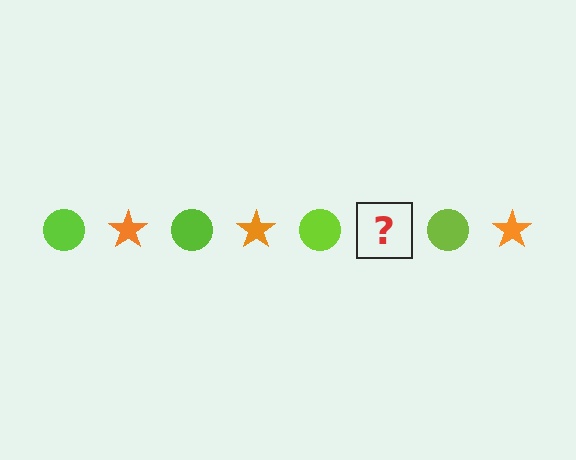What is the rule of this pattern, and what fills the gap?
The rule is that the pattern alternates between lime circle and orange star. The gap should be filled with an orange star.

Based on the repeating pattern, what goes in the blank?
The blank should be an orange star.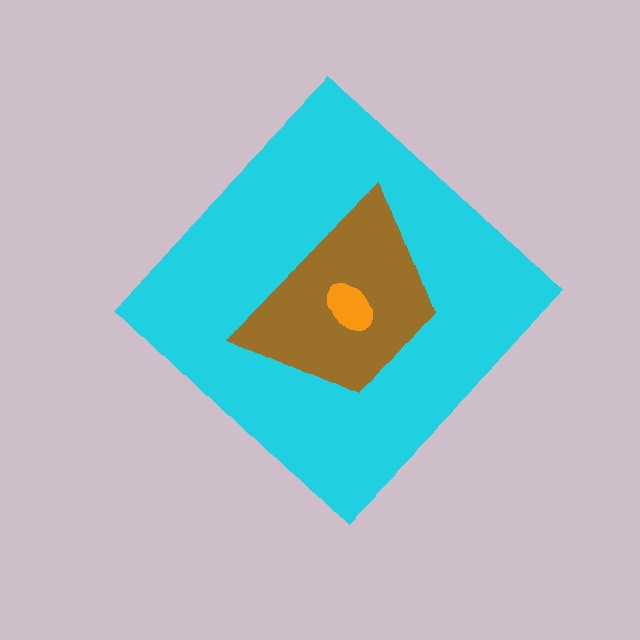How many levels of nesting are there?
3.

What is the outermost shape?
The cyan diamond.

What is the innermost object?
The orange ellipse.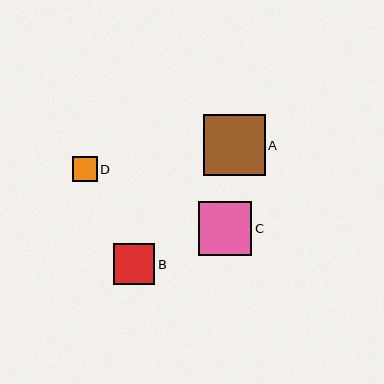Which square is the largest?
Square A is the largest with a size of approximately 61 pixels.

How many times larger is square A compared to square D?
Square A is approximately 2.5 times the size of square D.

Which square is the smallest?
Square D is the smallest with a size of approximately 25 pixels.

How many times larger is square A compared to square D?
Square A is approximately 2.5 times the size of square D.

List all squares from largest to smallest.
From largest to smallest: A, C, B, D.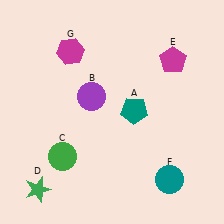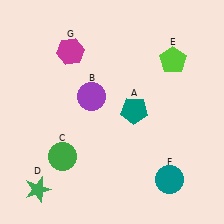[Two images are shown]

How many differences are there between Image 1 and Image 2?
There is 1 difference between the two images.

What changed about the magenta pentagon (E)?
In Image 1, E is magenta. In Image 2, it changed to lime.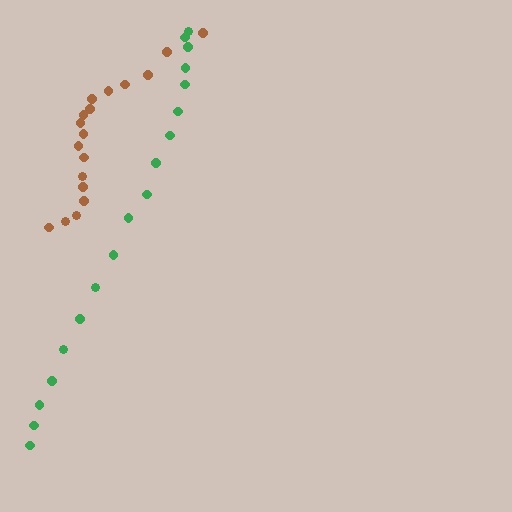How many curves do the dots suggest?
There are 2 distinct paths.